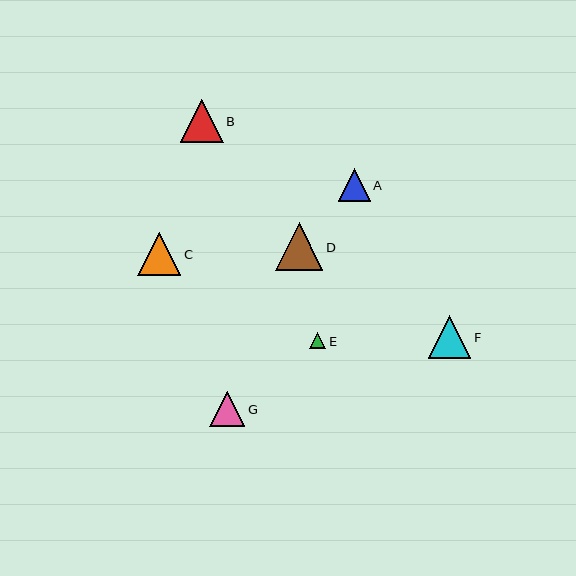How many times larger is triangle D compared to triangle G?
Triangle D is approximately 1.3 times the size of triangle G.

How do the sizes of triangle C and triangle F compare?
Triangle C and triangle F are approximately the same size.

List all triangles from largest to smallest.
From largest to smallest: D, B, C, F, G, A, E.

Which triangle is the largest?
Triangle D is the largest with a size of approximately 47 pixels.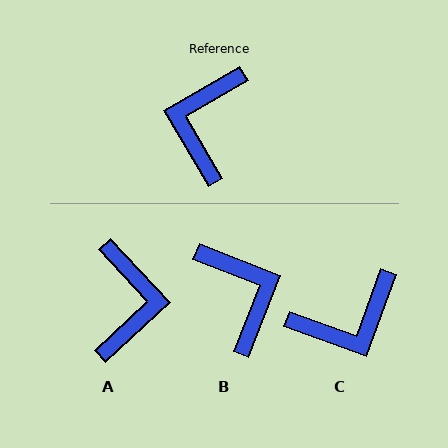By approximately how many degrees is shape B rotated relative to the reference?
Approximately 141 degrees clockwise.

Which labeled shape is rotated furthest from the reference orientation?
A, about 167 degrees away.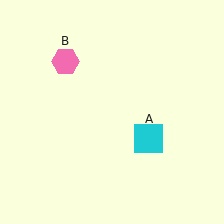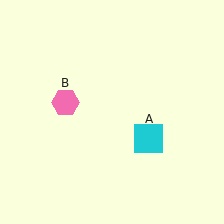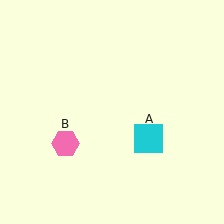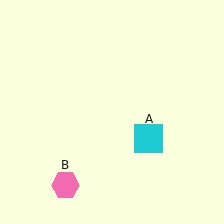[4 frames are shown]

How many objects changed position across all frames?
1 object changed position: pink hexagon (object B).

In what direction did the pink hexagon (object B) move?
The pink hexagon (object B) moved down.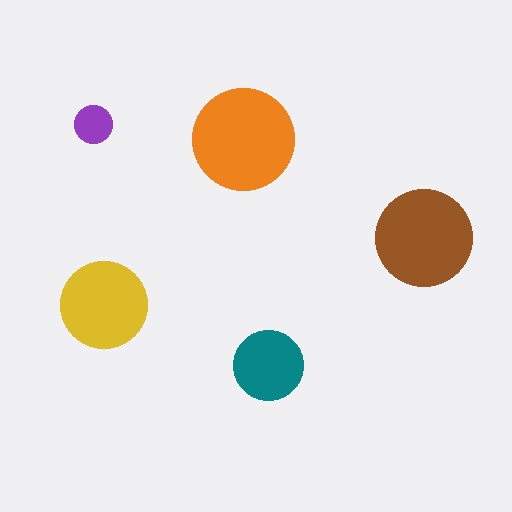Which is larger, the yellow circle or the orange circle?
The orange one.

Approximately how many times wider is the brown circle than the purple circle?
About 2.5 times wider.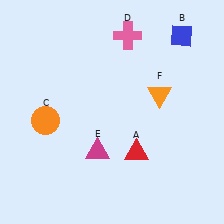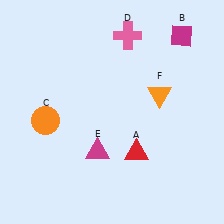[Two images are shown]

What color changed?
The diamond (B) changed from blue in Image 1 to magenta in Image 2.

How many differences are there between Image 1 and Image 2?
There is 1 difference between the two images.